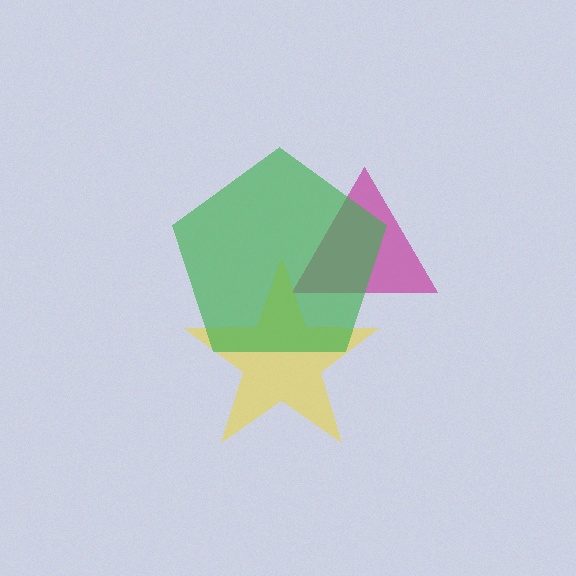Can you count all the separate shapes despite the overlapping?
Yes, there are 3 separate shapes.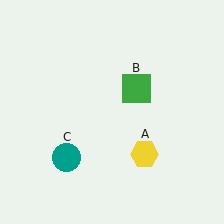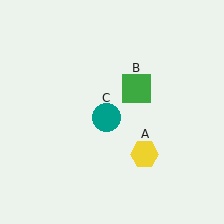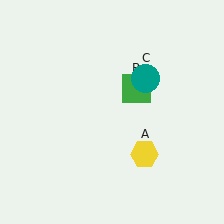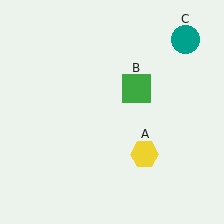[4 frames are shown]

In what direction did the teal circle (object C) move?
The teal circle (object C) moved up and to the right.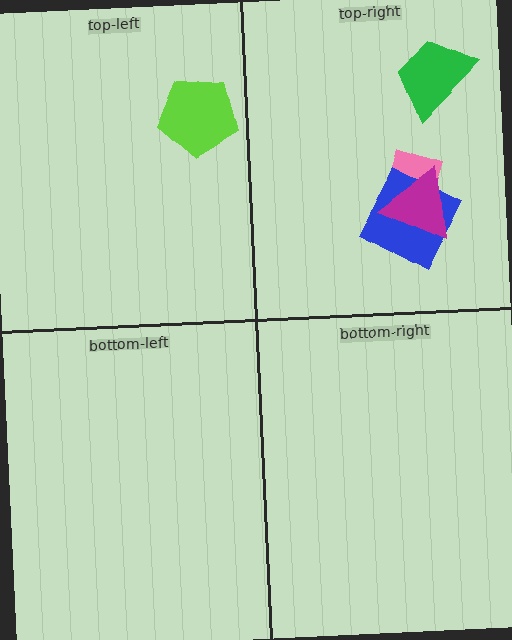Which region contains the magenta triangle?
The top-right region.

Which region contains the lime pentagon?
The top-left region.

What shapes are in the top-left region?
The lime pentagon.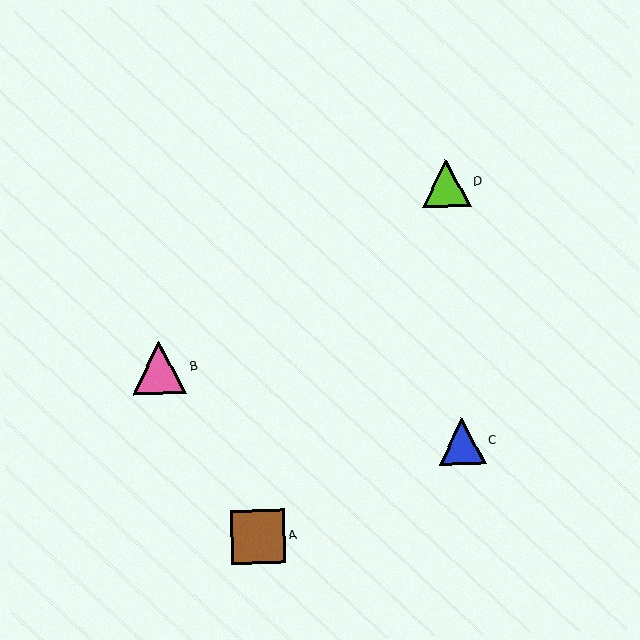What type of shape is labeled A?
Shape A is a brown square.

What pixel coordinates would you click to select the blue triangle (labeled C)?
Click at (462, 441) to select the blue triangle C.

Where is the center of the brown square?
The center of the brown square is at (258, 537).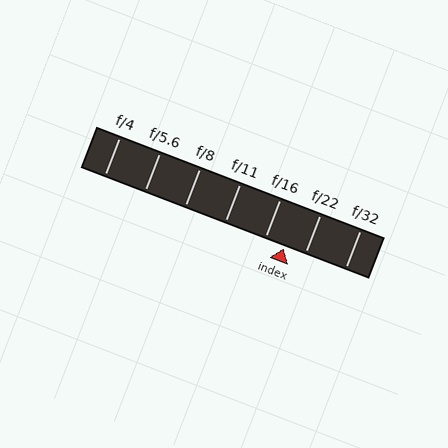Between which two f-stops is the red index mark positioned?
The index mark is between f/16 and f/22.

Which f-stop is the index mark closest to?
The index mark is closest to f/22.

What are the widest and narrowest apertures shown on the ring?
The widest aperture shown is f/4 and the narrowest is f/32.